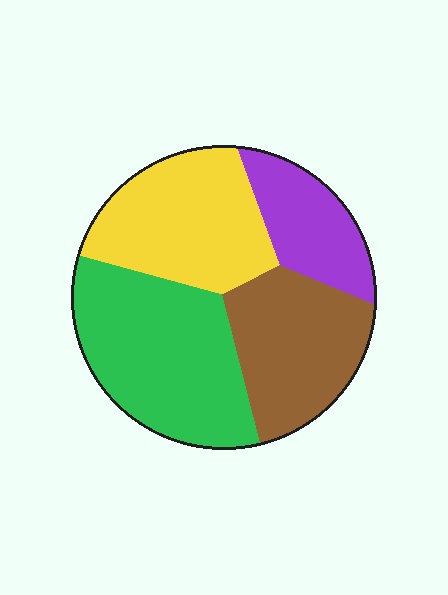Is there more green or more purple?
Green.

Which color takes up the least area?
Purple, at roughly 15%.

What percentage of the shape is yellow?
Yellow takes up about one quarter (1/4) of the shape.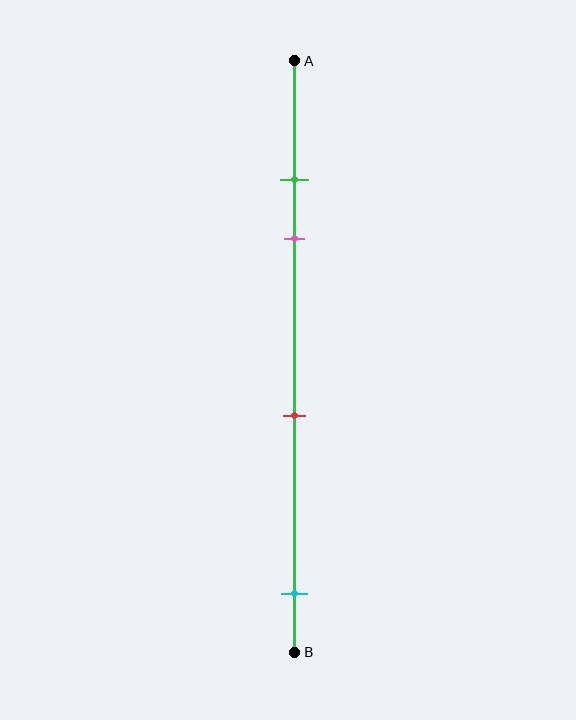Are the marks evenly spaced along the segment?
No, the marks are not evenly spaced.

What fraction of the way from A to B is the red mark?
The red mark is approximately 60% (0.6) of the way from A to B.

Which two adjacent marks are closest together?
The green and pink marks are the closest adjacent pair.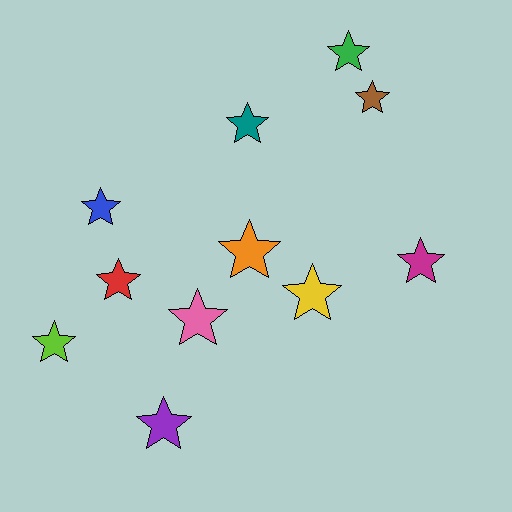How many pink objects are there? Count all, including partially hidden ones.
There is 1 pink object.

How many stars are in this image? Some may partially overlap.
There are 11 stars.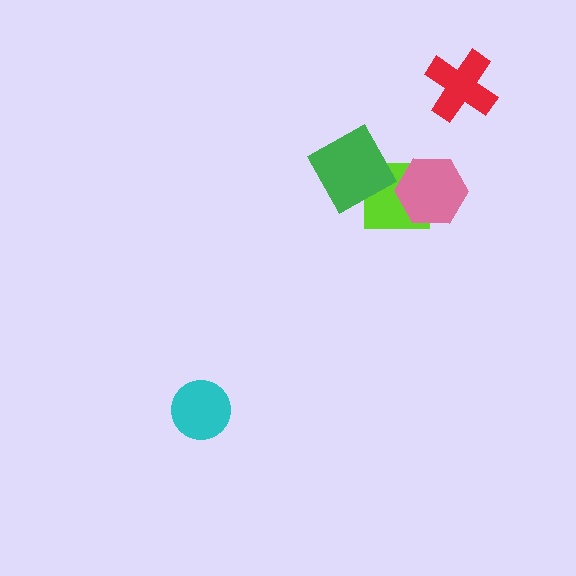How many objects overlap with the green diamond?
1 object overlaps with the green diamond.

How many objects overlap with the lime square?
2 objects overlap with the lime square.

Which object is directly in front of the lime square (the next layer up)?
The pink hexagon is directly in front of the lime square.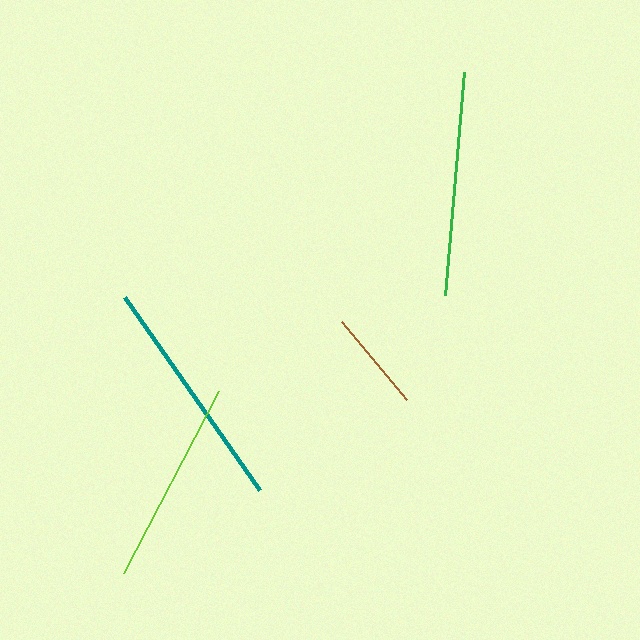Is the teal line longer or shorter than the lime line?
The teal line is longer than the lime line.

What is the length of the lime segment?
The lime segment is approximately 206 pixels long.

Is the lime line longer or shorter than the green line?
The green line is longer than the lime line.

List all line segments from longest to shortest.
From longest to shortest: teal, green, lime, brown.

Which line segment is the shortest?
The brown line is the shortest at approximately 102 pixels.